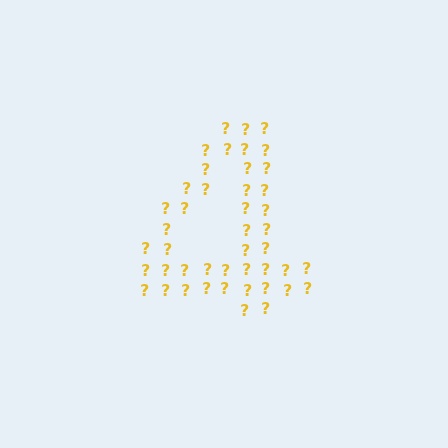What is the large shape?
The large shape is the digit 4.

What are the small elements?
The small elements are question marks.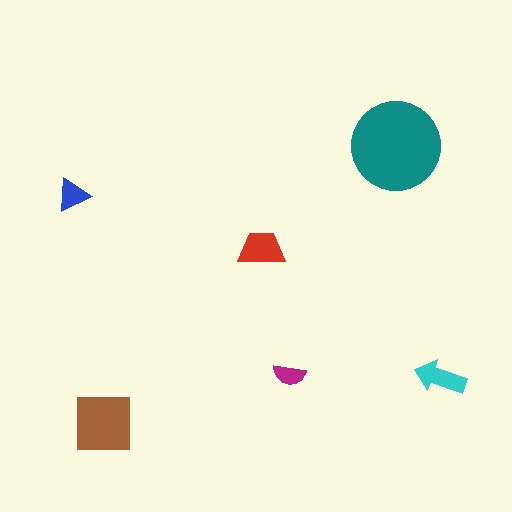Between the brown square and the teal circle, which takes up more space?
The teal circle.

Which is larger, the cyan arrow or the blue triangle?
The cyan arrow.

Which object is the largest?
The teal circle.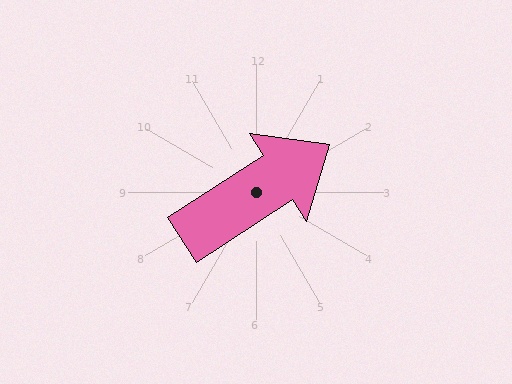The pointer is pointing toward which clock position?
Roughly 2 o'clock.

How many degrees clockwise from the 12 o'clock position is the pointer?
Approximately 57 degrees.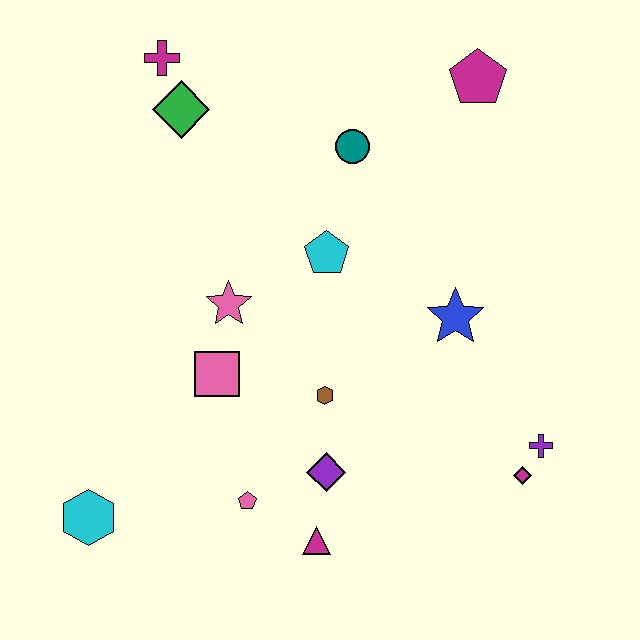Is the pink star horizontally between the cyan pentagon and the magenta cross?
Yes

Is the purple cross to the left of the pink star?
No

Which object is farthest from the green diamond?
The magenta diamond is farthest from the green diamond.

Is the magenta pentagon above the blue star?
Yes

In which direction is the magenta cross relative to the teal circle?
The magenta cross is to the left of the teal circle.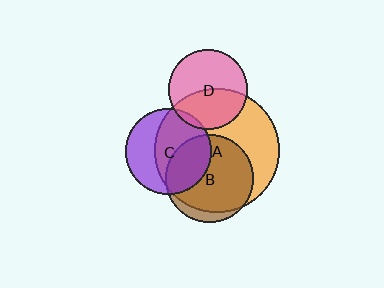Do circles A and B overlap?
Yes.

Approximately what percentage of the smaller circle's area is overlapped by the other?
Approximately 90%.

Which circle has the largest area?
Circle A (orange).